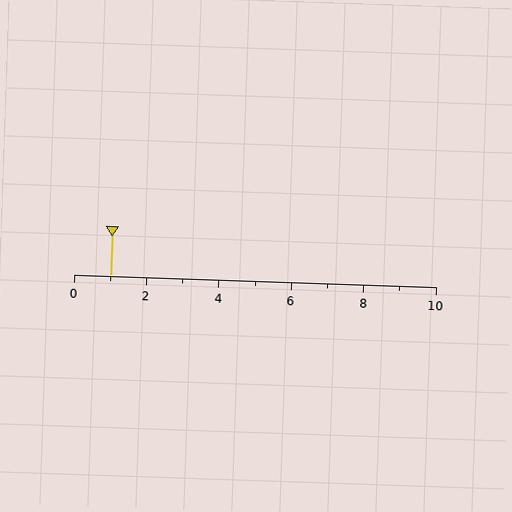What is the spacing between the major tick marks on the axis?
The major ticks are spaced 2 apart.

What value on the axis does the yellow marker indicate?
The marker indicates approximately 1.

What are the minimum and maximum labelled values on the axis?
The axis runs from 0 to 10.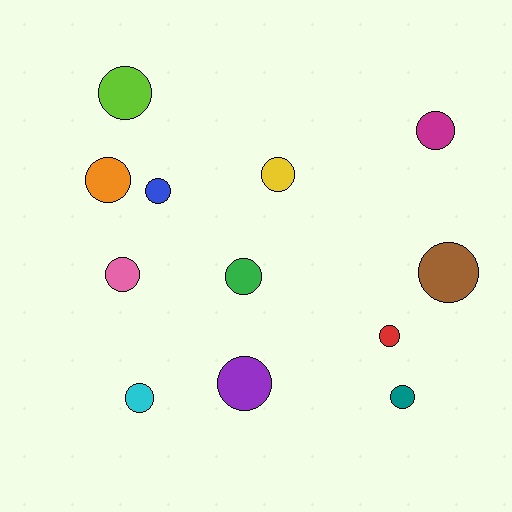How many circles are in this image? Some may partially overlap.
There are 12 circles.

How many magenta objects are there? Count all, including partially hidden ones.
There is 1 magenta object.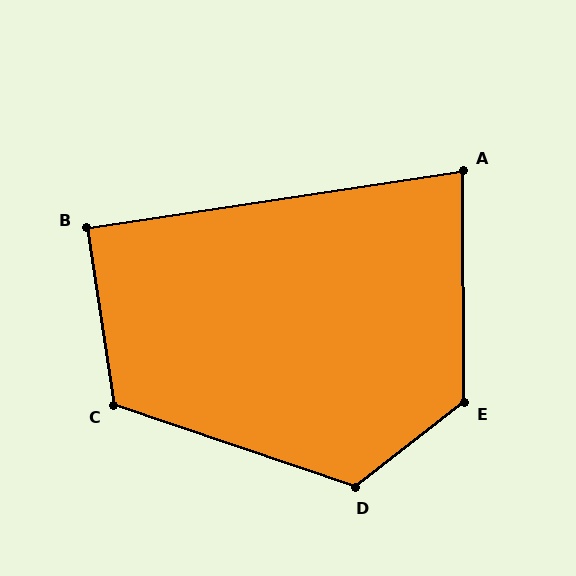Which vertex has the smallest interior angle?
A, at approximately 82 degrees.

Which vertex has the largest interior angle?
E, at approximately 127 degrees.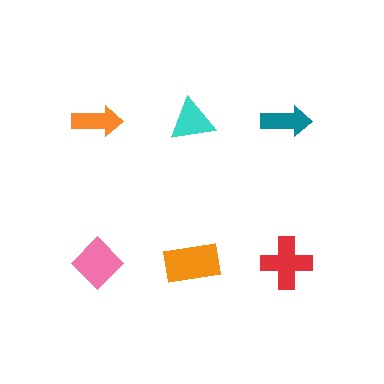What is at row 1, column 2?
A cyan triangle.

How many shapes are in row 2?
3 shapes.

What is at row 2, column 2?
An orange rectangle.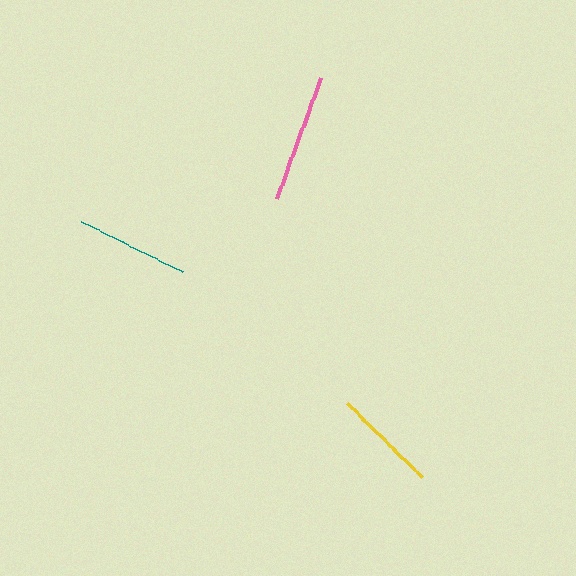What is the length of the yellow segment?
The yellow segment is approximately 105 pixels long.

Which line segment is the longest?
The pink line is the longest at approximately 129 pixels.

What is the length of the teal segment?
The teal segment is approximately 113 pixels long.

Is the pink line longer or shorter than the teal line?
The pink line is longer than the teal line.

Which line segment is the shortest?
The yellow line is the shortest at approximately 105 pixels.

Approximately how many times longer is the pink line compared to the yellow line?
The pink line is approximately 1.2 times the length of the yellow line.